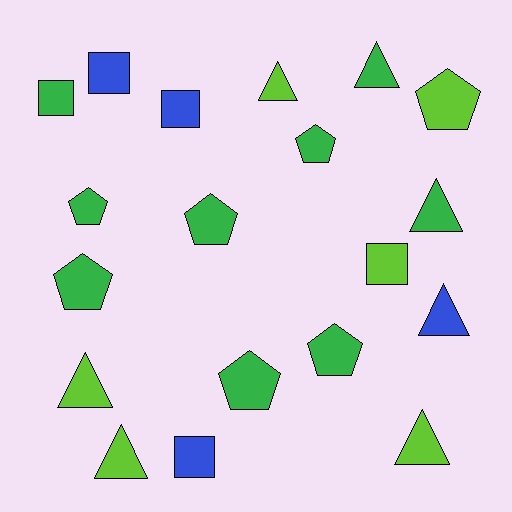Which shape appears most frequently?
Pentagon, with 7 objects.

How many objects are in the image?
There are 19 objects.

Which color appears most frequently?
Green, with 9 objects.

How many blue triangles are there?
There is 1 blue triangle.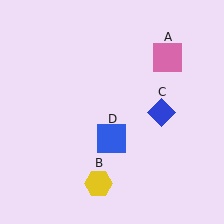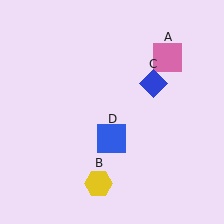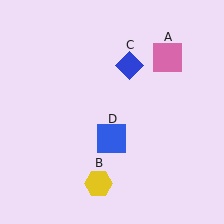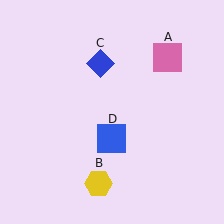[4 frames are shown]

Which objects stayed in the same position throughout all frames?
Pink square (object A) and yellow hexagon (object B) and blue square (object D) remained stationary.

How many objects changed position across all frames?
1 object changed position: blue diamond (object C).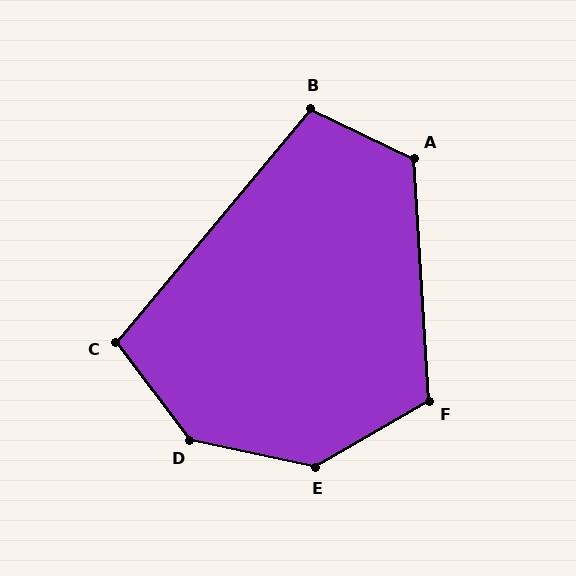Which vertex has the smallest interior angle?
C, at approximately 103 degrees.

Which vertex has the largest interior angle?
D, at approximately 140 degrees.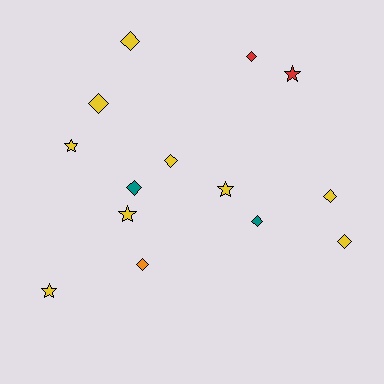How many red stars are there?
There is 1 red star.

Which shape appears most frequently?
Diamond, with 9 objects.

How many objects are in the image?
There are 14 objects.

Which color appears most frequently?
Yellow, with 9 objects.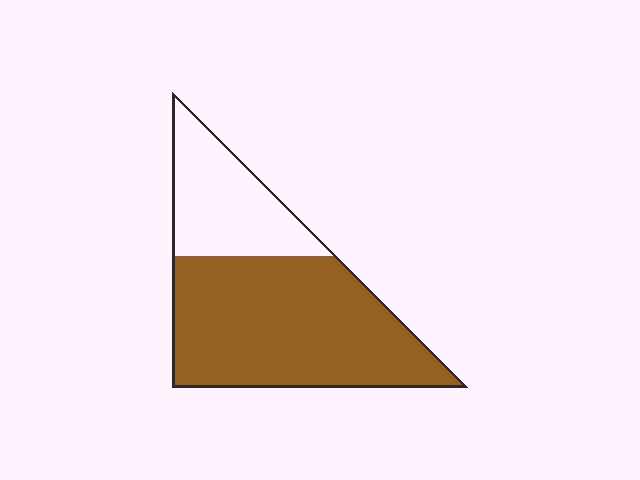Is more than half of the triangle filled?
Yes.